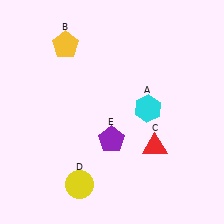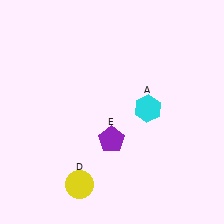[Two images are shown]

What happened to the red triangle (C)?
The red triangle (C) was removed in Image 2. It was in the bottom-right area of Image 1.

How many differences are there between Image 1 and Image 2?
There are 2 differences between the two images.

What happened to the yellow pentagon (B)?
The yellow pentagon (B) was removed in Image 2. It was in the top-left area of Image 1.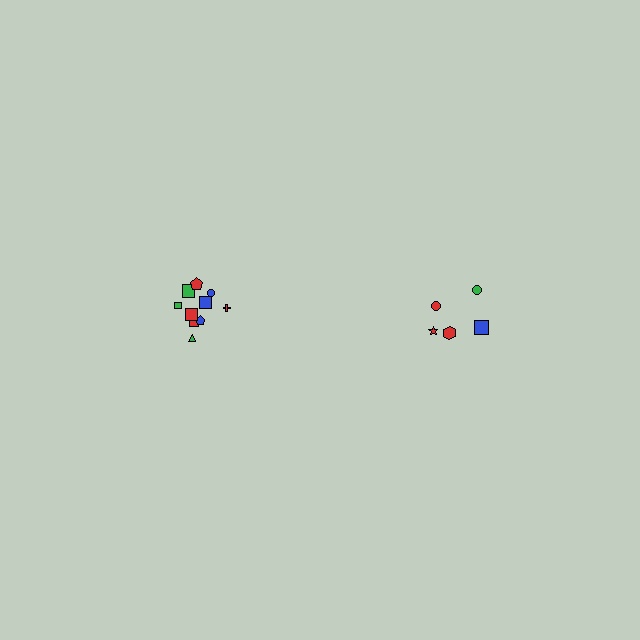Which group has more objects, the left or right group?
The left group.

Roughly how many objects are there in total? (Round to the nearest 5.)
Roughly 15 objects in total.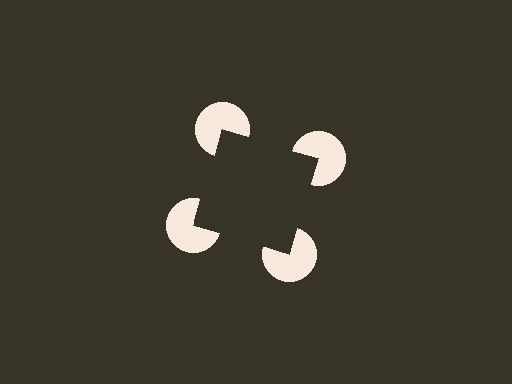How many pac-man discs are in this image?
There are 4 — one at each vertex of the illusory square.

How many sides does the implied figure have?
4 sides.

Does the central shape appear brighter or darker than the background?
It typically appears slightly darker than the background, even though no actual brightness change is drawn.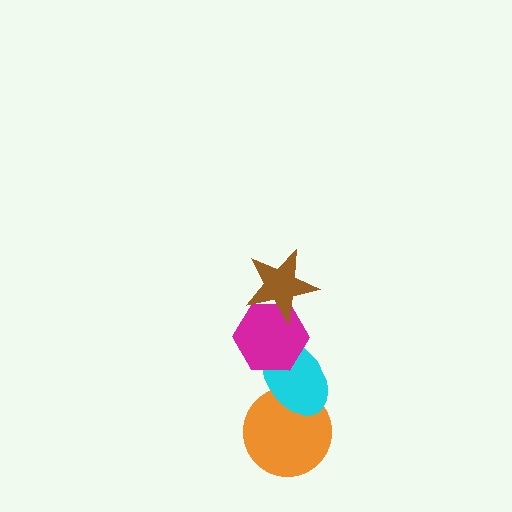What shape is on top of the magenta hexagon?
The brown star is on top of the magenta hexagon.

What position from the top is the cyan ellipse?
The cyan ellipse is 3rd from the top.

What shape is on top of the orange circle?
The cyan ellipse is on top of the orange circle.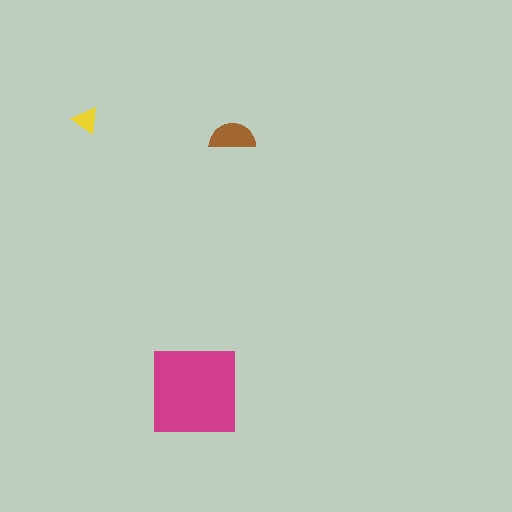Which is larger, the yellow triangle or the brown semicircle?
The brown semicircle.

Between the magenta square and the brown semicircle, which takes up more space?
The magenta square.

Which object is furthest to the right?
The brown semicircle is rightmost.